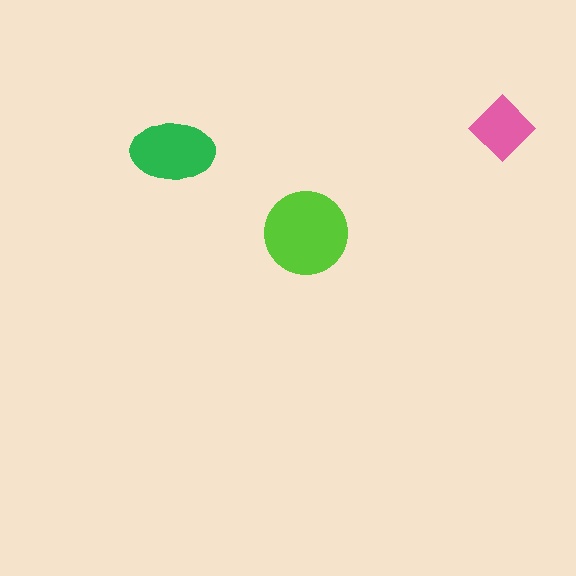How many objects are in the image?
There are 3 objects in the image.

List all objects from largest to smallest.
The lime circle, the green ellipse, the pink diamond.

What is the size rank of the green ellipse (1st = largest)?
2nd.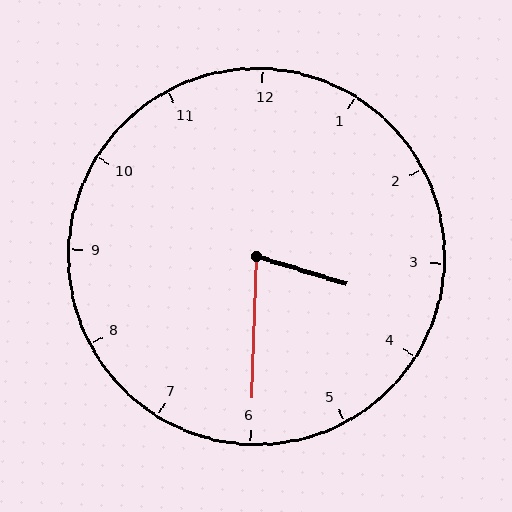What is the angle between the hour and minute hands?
Approximately 75 degrees.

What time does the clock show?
3:30.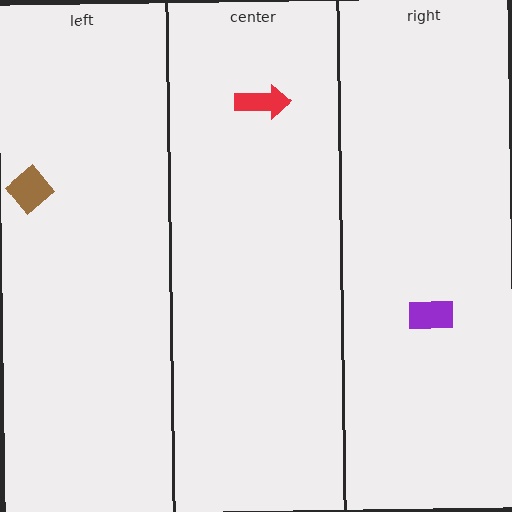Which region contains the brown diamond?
The left region.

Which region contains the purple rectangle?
The right region.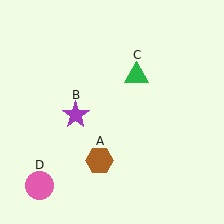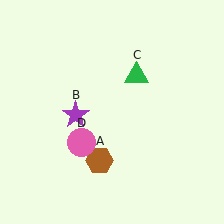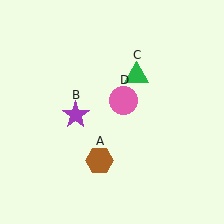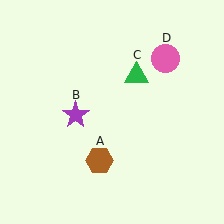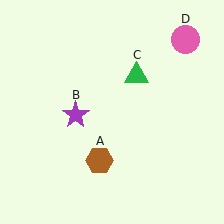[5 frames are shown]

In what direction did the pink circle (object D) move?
The pink circle (object D) moved up and to the right.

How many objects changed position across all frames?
1 object changed position: pink circle (object D).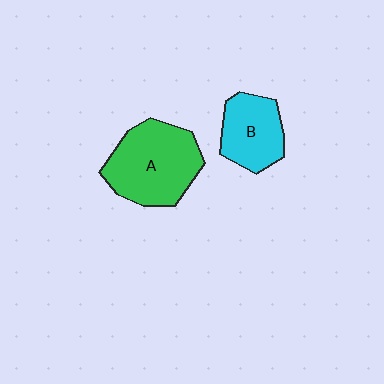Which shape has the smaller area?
Shape B (cyan).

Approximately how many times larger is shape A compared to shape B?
Approximately 1.5 times.